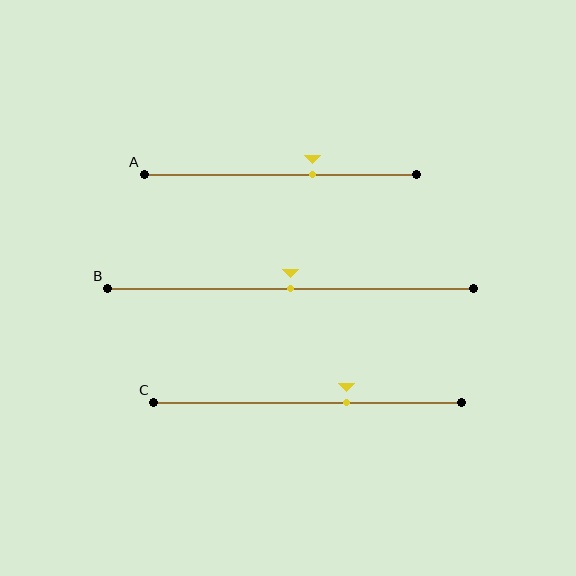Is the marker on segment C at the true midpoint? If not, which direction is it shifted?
No, the marker on segment C is shifted to the right by about 13% of the segment length.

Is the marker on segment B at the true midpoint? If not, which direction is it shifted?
Yes, the marker on segment B is at the true midpoint.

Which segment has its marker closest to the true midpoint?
Segment B has its marker closest to the true midpoint.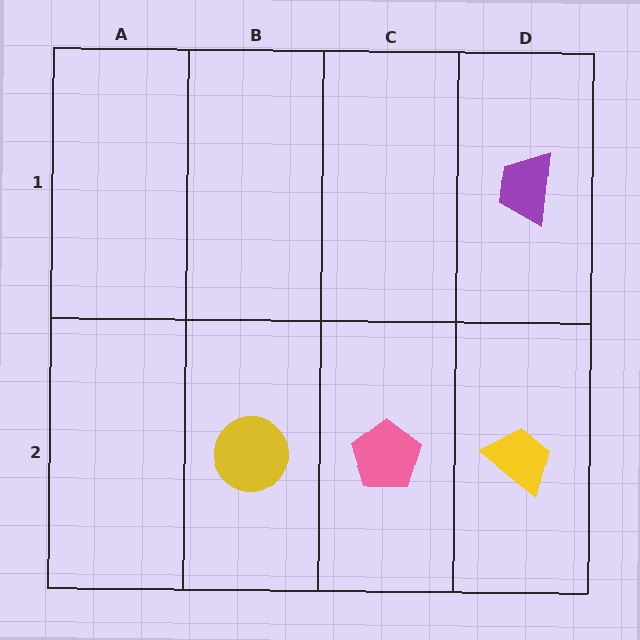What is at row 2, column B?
A yellow circle.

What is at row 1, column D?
A purple trapezoid.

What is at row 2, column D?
A yellow trapezoid.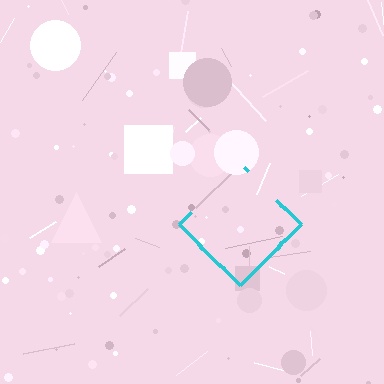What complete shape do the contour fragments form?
The contour fragments form a diamond.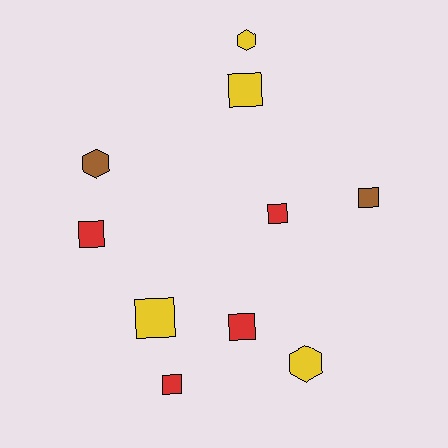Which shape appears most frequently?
Square, with 7 objects.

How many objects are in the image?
There are 10 objects.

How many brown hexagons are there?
There is 1 brown hexagon.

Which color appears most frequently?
Yellow, with 4 objects.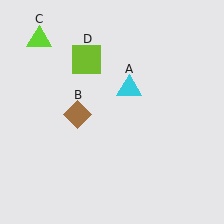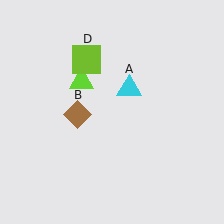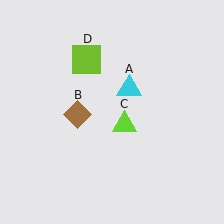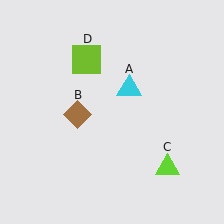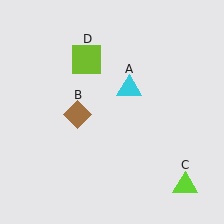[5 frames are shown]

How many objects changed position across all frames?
1 object changed position: lime triangle (object C).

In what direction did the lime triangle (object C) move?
The lime triangle (object C) moved down and to the right.